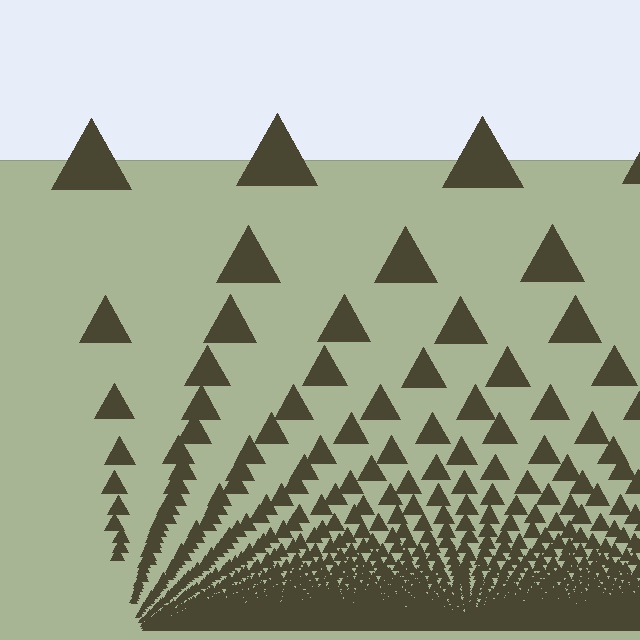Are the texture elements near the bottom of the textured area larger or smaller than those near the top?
Smaller. The gradient is inverted — elements near the bottom are smaller and denser.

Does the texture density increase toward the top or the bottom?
Density increases toward the bottom.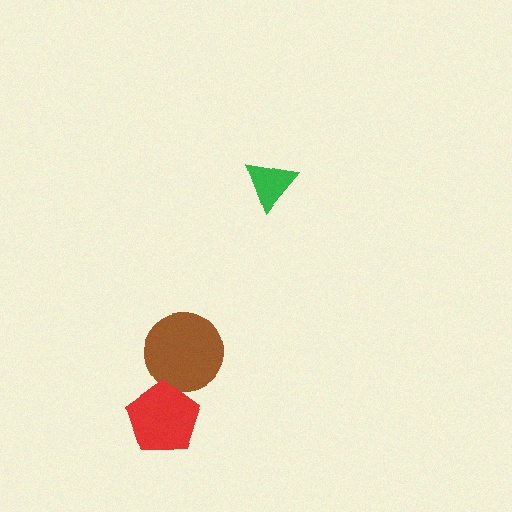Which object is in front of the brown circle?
The red pentagon is in front of the brown circle.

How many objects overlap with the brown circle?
1 object overlaps with the brown circle.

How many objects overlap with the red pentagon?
1 object overlaps with the red pentagon.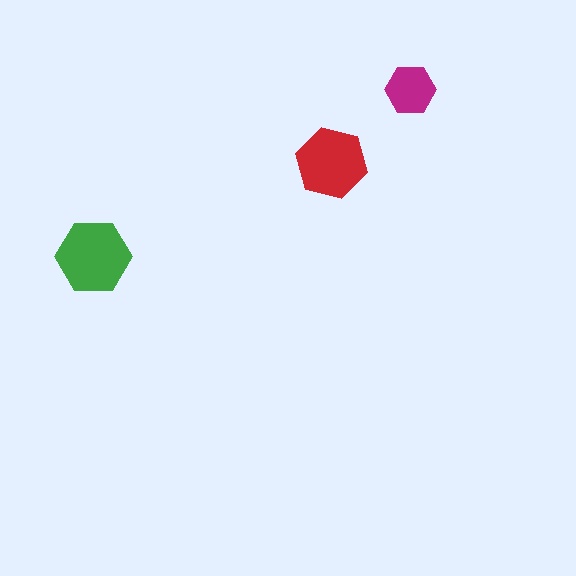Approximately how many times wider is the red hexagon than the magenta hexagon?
About 1.5 times wider.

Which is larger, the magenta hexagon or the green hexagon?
The green one.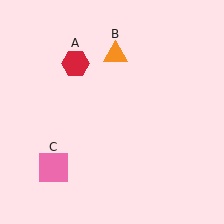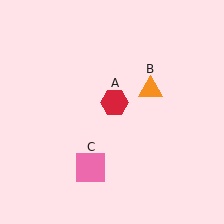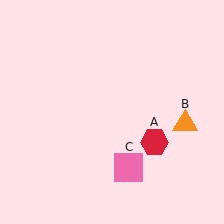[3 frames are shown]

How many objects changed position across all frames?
3 objects changed position: red hexagon (object A), orange triangle (object B), pink square (object C).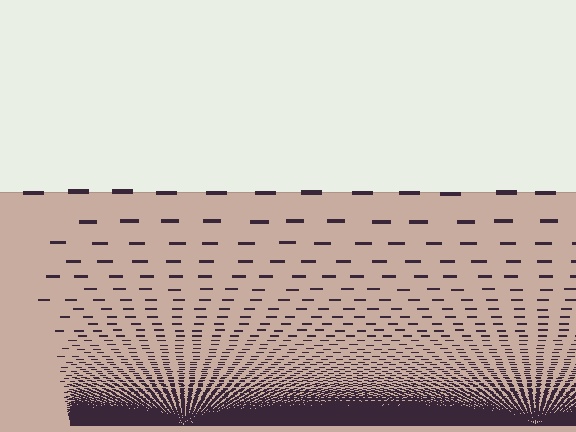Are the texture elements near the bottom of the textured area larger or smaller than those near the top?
Smaller. The gradient is inverted — elements near the bottom are smaller and denser.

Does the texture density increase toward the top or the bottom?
Density increases toward the bottom.